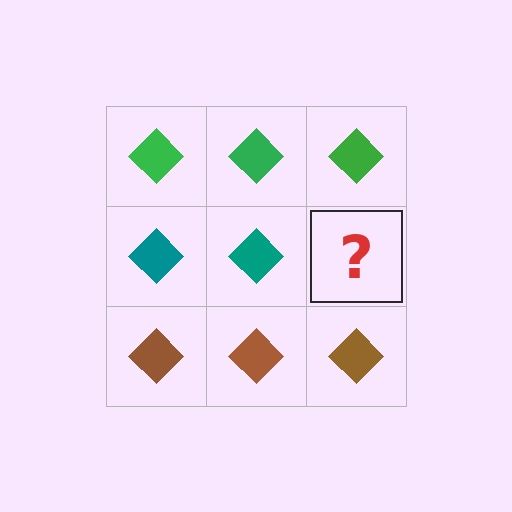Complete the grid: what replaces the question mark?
The question mark should be replaced with a teal diamond.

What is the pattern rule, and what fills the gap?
The rule is that each row has a consistent color. The gap should be filled with a teal diamond.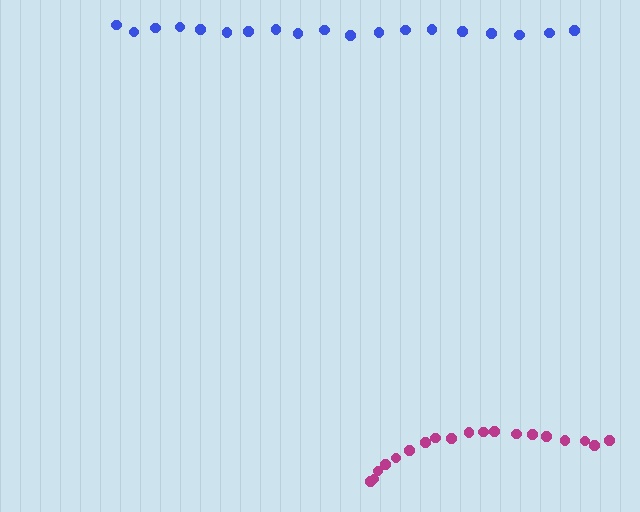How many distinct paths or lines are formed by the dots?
There are 2 distinct paths.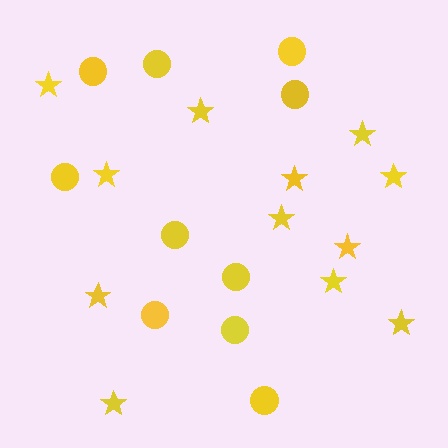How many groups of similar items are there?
There are 2 groups: one group of stars (12) and one group of circles (10).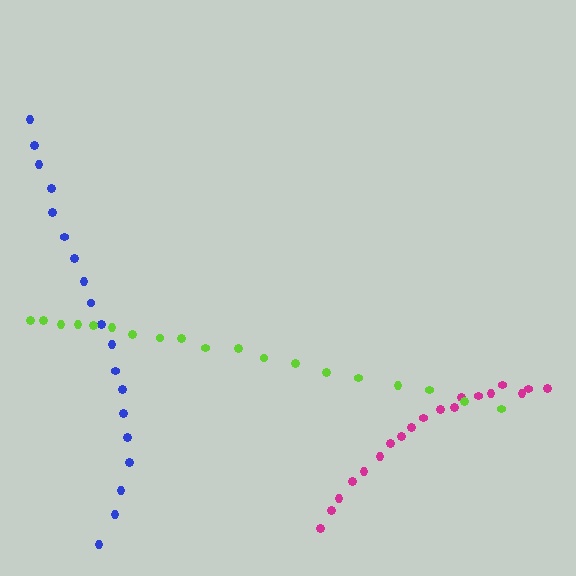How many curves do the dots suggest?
There are 3 distinct paths.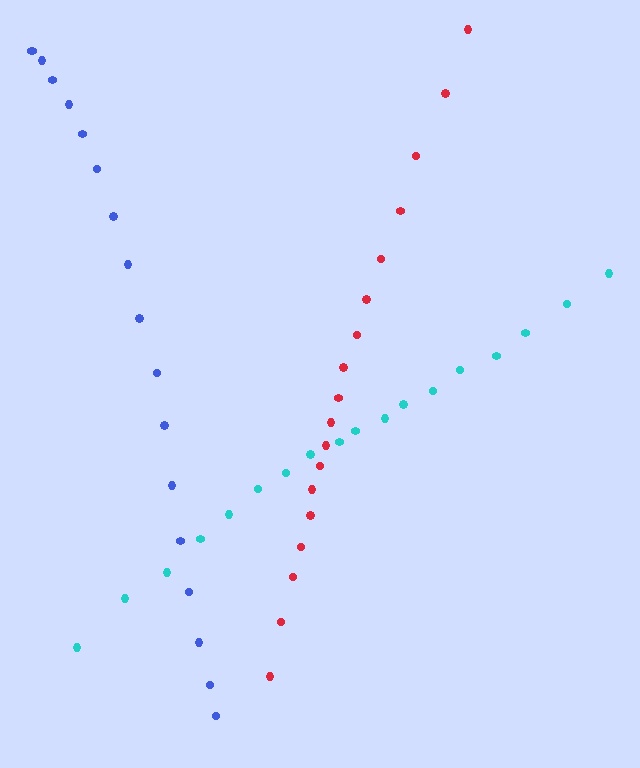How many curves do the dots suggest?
There are 3 distinct paths.